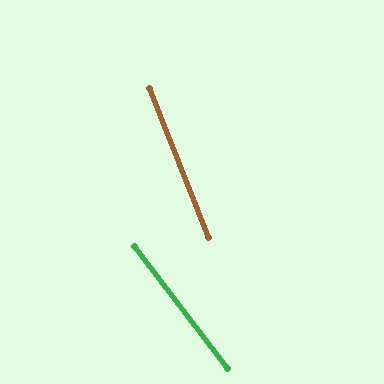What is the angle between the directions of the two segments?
Approximately 16 degrees.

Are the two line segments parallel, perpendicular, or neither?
Neither parallel nor perpendicular — they differ by about 16°.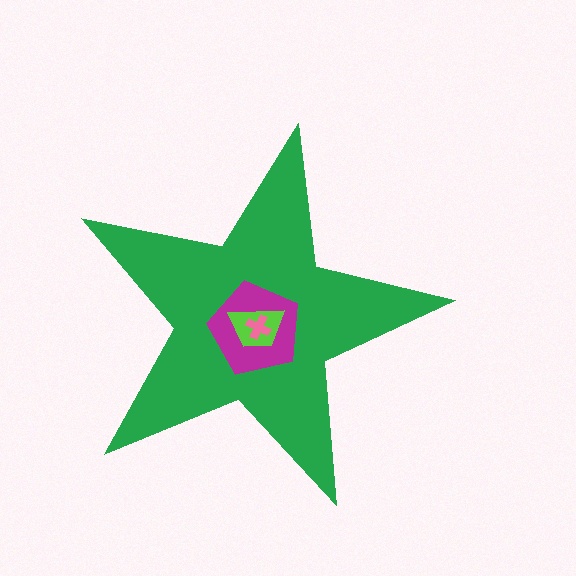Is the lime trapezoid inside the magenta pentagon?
Yes.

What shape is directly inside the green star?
The magenta pentagon.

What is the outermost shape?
The green star.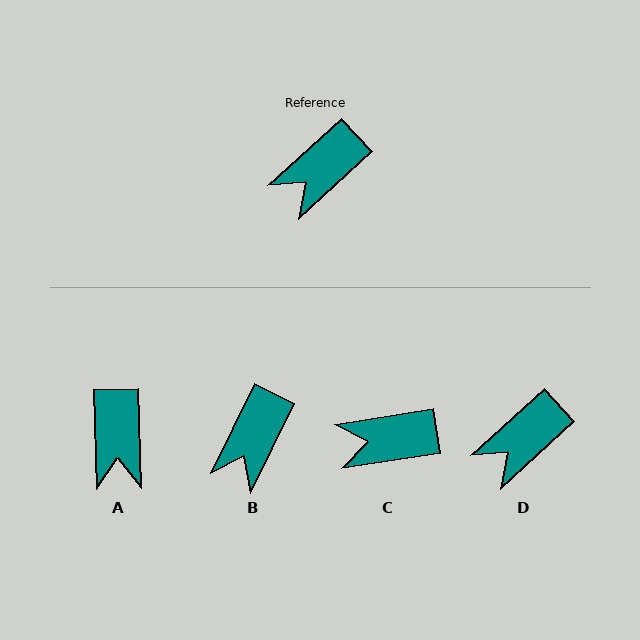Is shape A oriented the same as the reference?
No, it is off by about 49 degrees.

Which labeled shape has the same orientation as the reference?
D.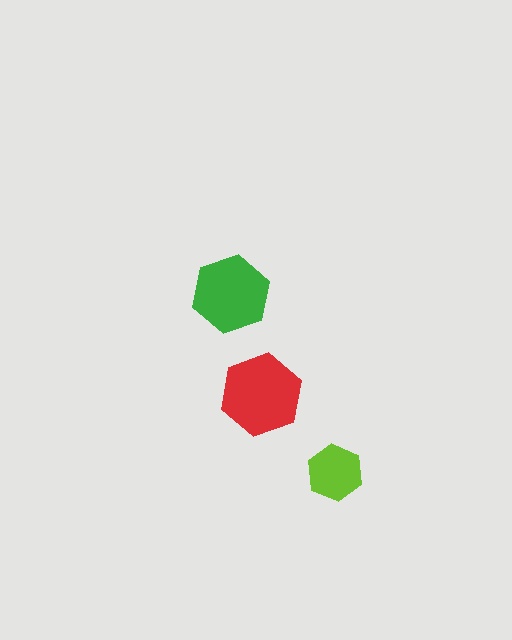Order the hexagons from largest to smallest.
the red one, the green one, the lime one.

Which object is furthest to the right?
The lime hexagon is rightmost.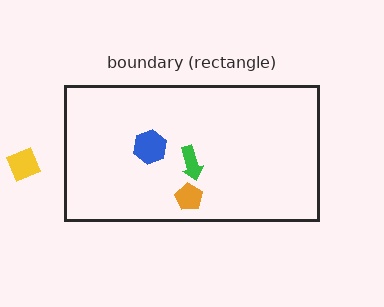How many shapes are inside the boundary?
3 inside, 1 outside.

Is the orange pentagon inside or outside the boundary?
Inside.